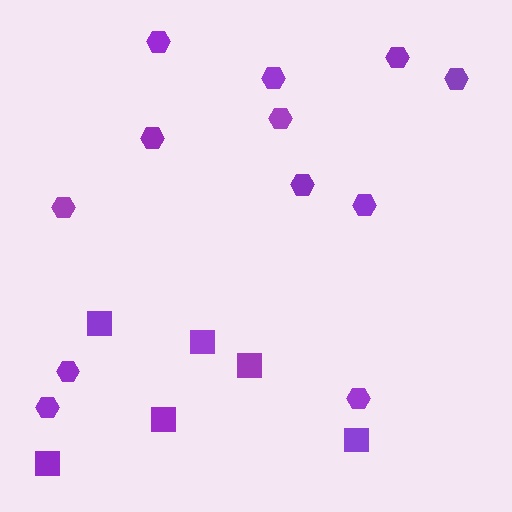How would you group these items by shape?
There are 2 groups: one group of hexagons (12) and one group of squares (6).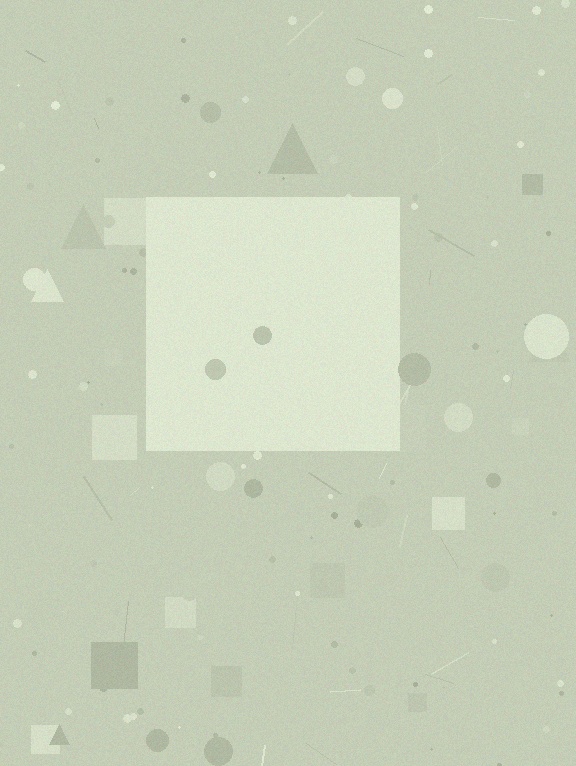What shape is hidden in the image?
A square is hidden in the image.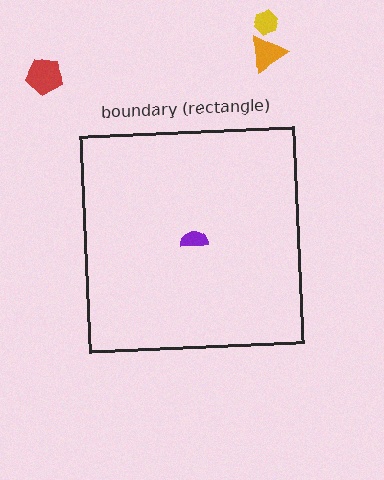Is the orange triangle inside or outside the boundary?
Outside.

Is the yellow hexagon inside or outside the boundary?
Outside.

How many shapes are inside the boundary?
1 inside, 3 outside.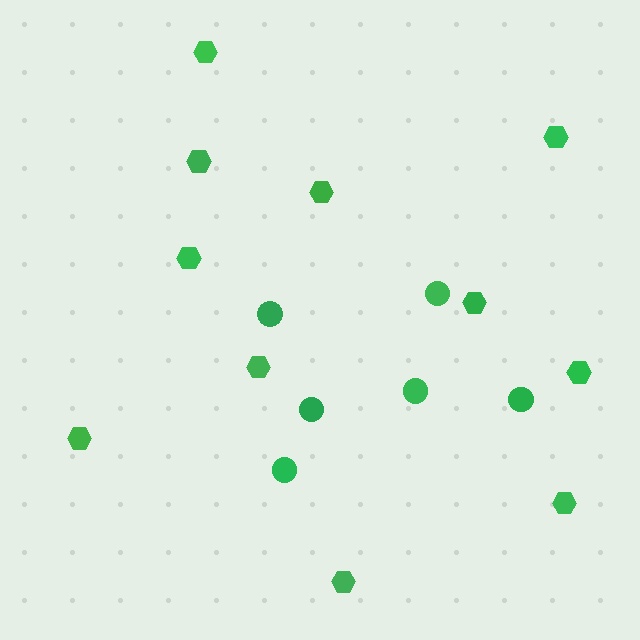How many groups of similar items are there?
There are 2 groups: one group of circles (6) and one group of hexagons (11).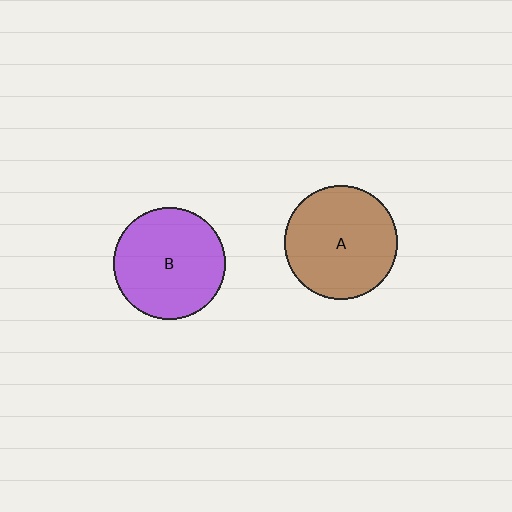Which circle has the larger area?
Circle A (brown).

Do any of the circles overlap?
No, none of the circles overlap.